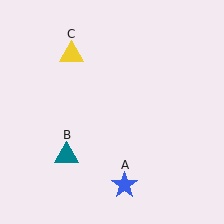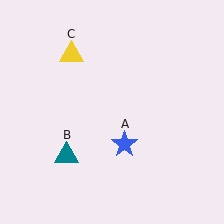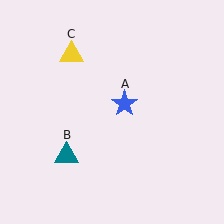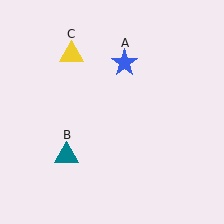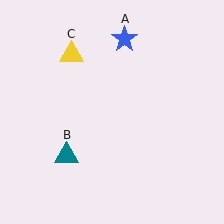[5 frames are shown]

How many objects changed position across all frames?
1 object changed position: blue star (object A).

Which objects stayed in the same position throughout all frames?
Teal triangle (object B) and yellow triangle (object C) remained stationary.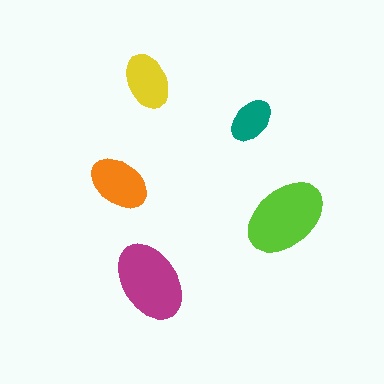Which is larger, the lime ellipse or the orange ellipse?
The lime one.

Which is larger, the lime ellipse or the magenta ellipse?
The lime one.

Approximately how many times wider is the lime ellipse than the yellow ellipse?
About 1.5 times wider.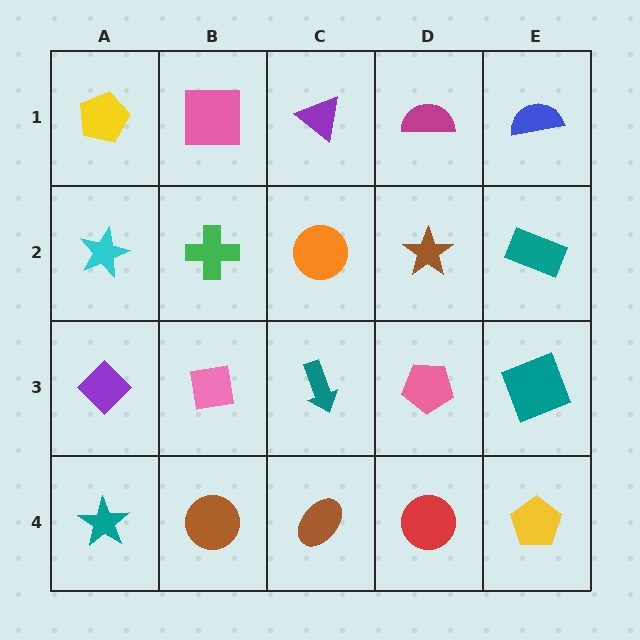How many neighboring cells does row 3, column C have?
4.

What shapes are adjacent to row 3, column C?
An orange circle (row 2, column C), a brown ellipse (row 4, column C), a pink square (row 3, column B), a pink pentagon (row 3, column D).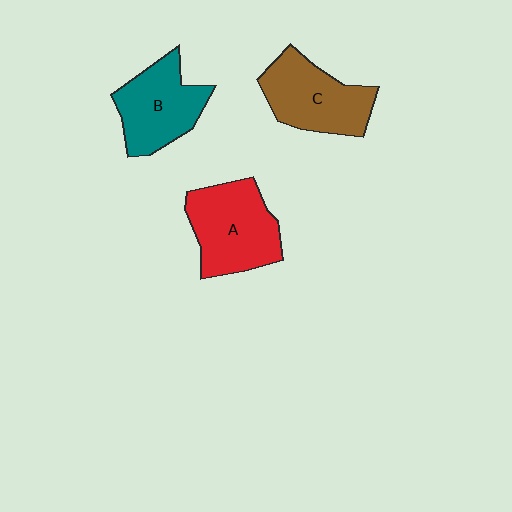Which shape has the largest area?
Shape A (red).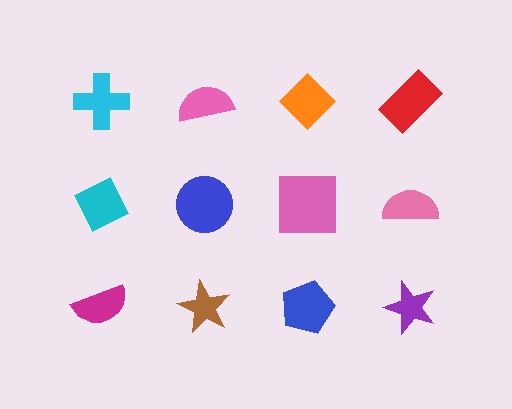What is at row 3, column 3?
A blue pentagon.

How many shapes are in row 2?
4 shapes.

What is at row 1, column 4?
A red rectangle.